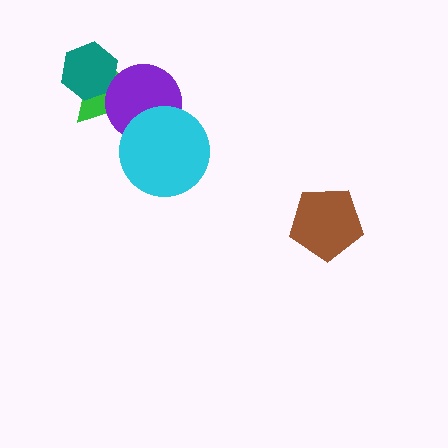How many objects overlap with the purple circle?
2 objects overlap with the purple circle.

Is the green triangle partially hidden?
Yes, it is partially covered by another shape.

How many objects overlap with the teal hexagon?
1 object overlaps with the teal hexagon.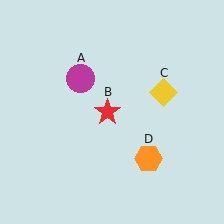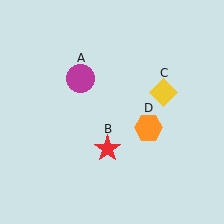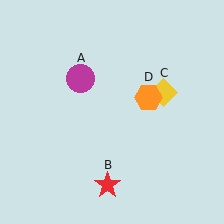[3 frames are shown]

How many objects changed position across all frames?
2 objects changed position: red star (object B), orange hexagon (object D).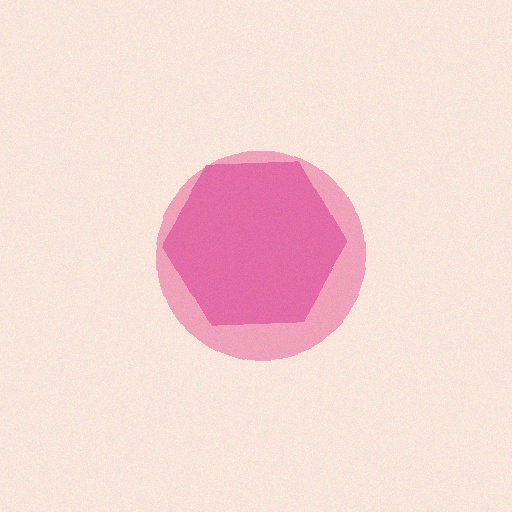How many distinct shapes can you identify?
There are 2 distinct shapes: a magenta hexagon, a pink circle.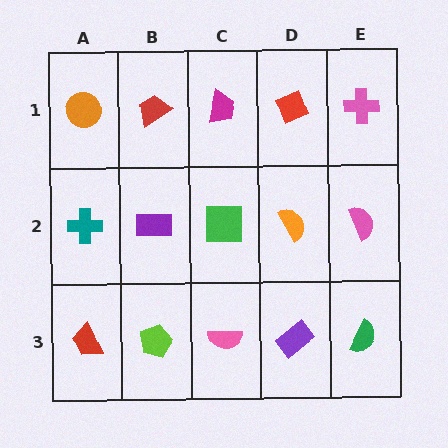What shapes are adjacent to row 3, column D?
An orange semicircle (row 2, column D), a pink semicircle (row 3, column C), a green semicircle (row 3, column E).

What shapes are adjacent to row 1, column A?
A teal cross (row 2, column A), a red trapezoid (row 1, column B).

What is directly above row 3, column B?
A purple rectangle.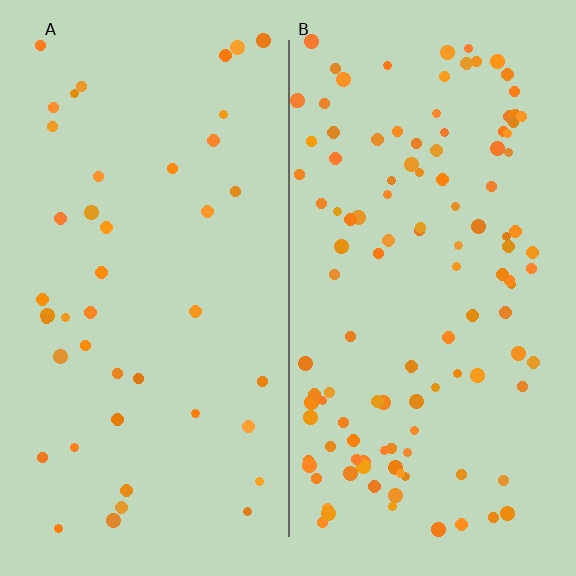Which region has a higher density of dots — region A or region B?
B (the right).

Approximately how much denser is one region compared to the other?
Approximately 2.8× — region B over region A.